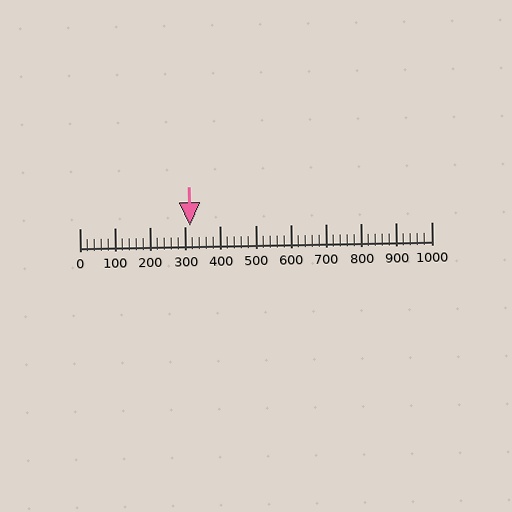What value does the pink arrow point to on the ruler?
The pink arrow points to approximately 312.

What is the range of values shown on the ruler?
The ruler shows values from 0 to 1000.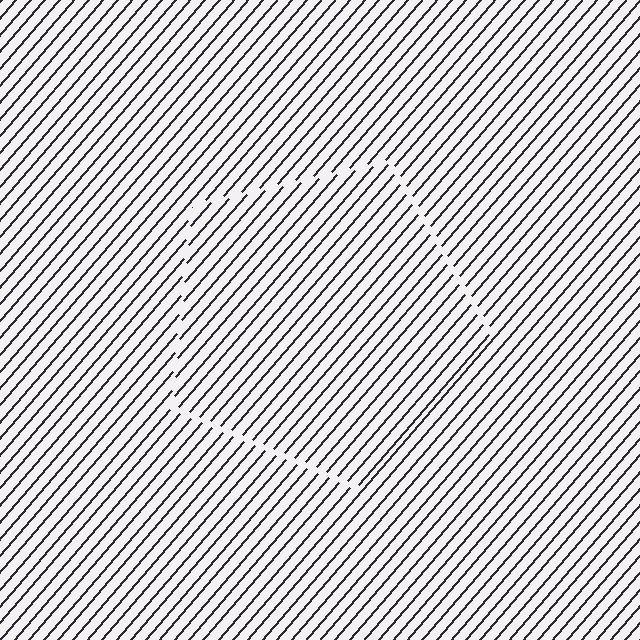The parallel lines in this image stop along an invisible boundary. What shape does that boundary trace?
An illusory pentagon. The interior of the shape contains the same grating, shifted by half a period — the contour is defined by the phase discontinuity where line-ends from the inner and outer gratings abut.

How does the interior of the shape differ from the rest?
The interior of the shape contains the same grating, shifted by half a period — the contour is defined by the phase discontinuity where line-ends from the inner and outer gratings abut.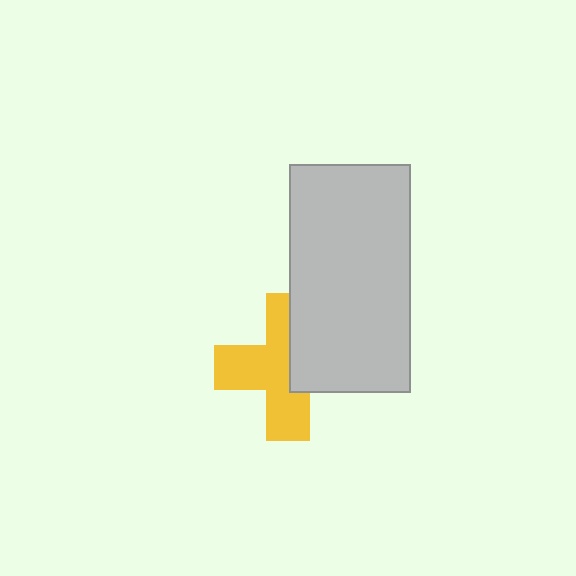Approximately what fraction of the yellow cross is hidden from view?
Roughly 39% of the yellow cross is hidden behind the light gray rectangle.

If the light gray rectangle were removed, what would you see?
You would see the complete yellow cross.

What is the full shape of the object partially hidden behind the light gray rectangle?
The partially hidden object is a yellow cross.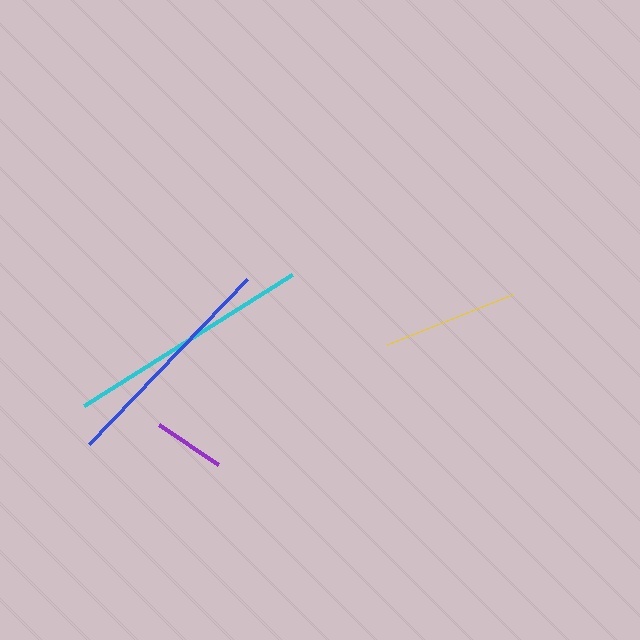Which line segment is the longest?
The cyan line is the longest at approximately 246 pixels.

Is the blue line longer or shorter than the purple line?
The blue line is longer than the purple line.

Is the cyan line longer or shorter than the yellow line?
The cyan line is longer than the yellow line.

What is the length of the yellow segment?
The yellow segment is approximately 134 pixels long.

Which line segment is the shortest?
The purple line is the shortest at approximately 72 pixels.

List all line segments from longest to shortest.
From longest to shortest: cyan, blue, yellow, purple.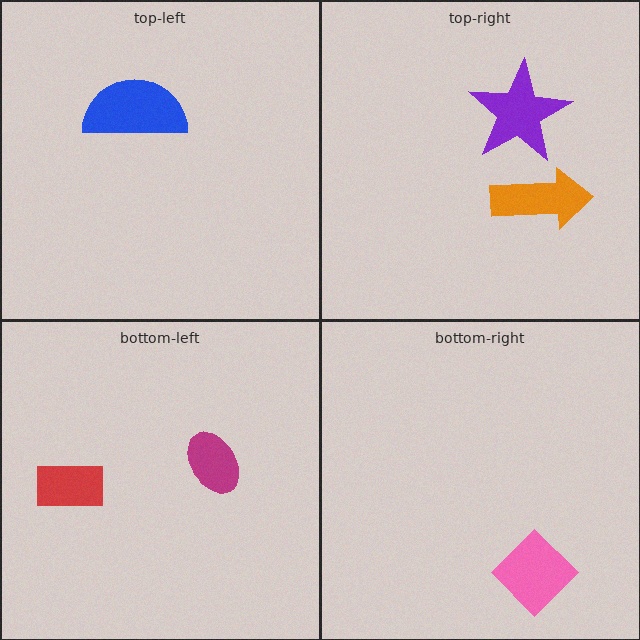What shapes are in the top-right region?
The orange arrow, the purple star.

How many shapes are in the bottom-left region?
2.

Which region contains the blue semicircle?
The top-left region.